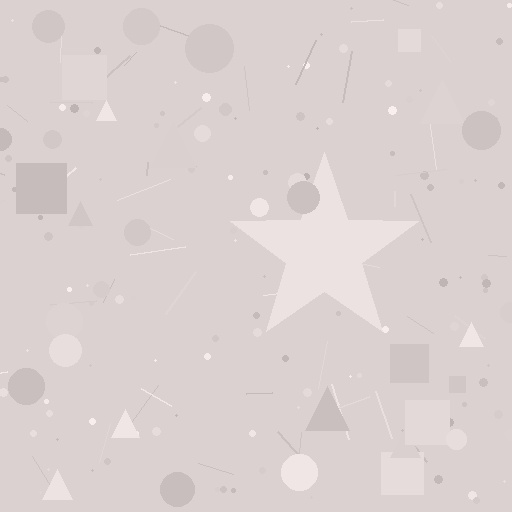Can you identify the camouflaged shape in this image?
The camouflaged shape is a star.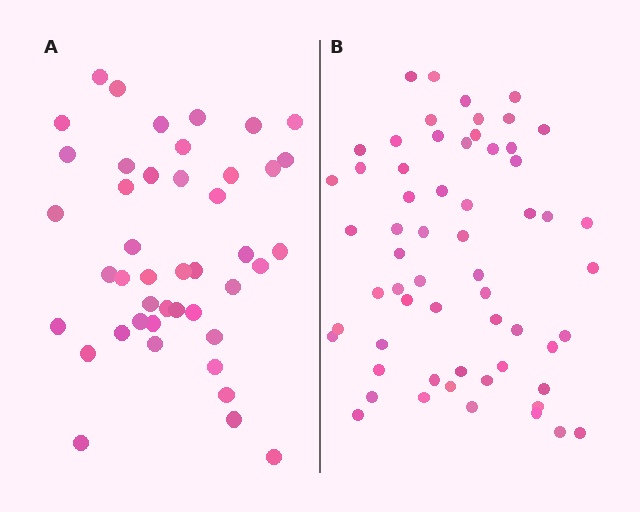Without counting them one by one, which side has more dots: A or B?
Region B (the right region) has more dots.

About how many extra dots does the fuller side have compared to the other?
Region B has approximately 15 more dots than region A.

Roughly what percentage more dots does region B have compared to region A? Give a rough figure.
About 35% more.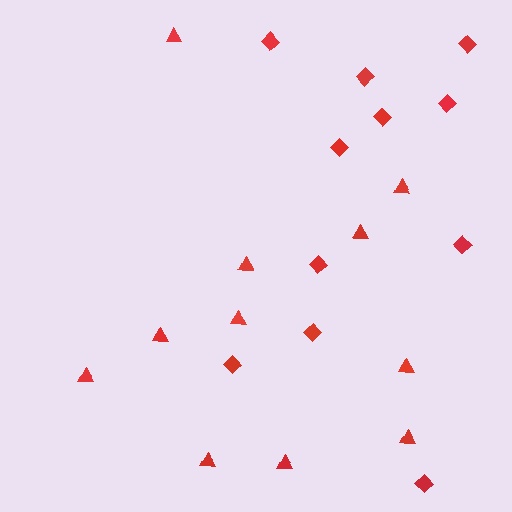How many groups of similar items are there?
There are 2 groups: one group of triangles (11) and one group of diamonds (11).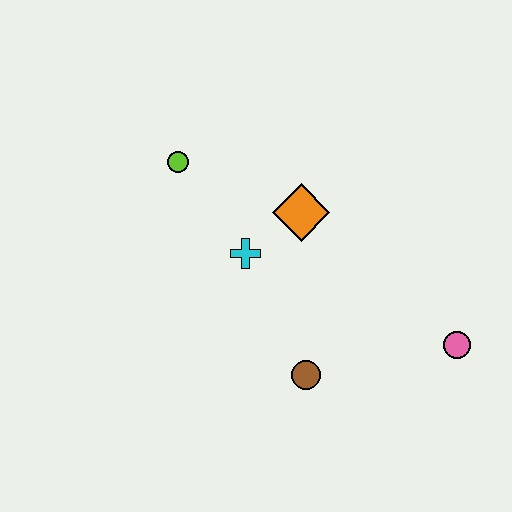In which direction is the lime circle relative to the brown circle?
The lime circle is above the brown circle.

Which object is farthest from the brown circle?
The lime circle is farthest from the brown circle.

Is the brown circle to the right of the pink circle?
No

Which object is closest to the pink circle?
The brown circle is closest to the pink circle.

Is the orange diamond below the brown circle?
No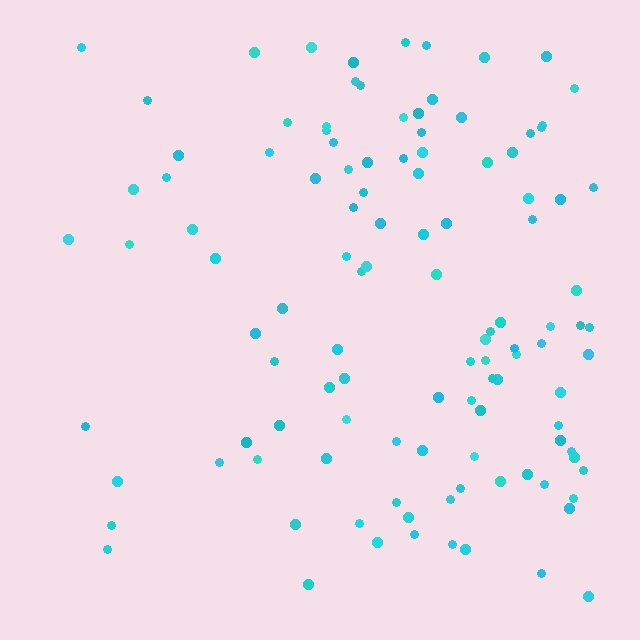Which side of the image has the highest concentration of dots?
The right.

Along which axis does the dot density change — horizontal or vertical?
Horizontal.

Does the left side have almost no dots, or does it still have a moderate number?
Still a moderate number, just noticeably fewer than the right.